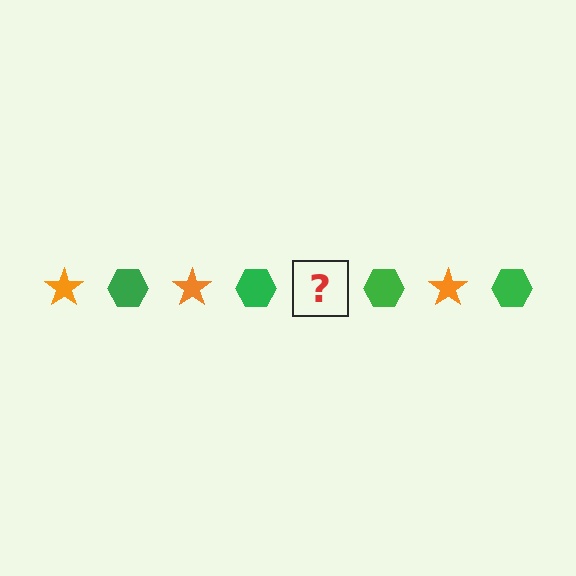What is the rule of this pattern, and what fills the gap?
The rule is that the pattern alternates between orange star and green hexagon. The gap should be filled with an orange star.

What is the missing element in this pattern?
The missing element is an orange star.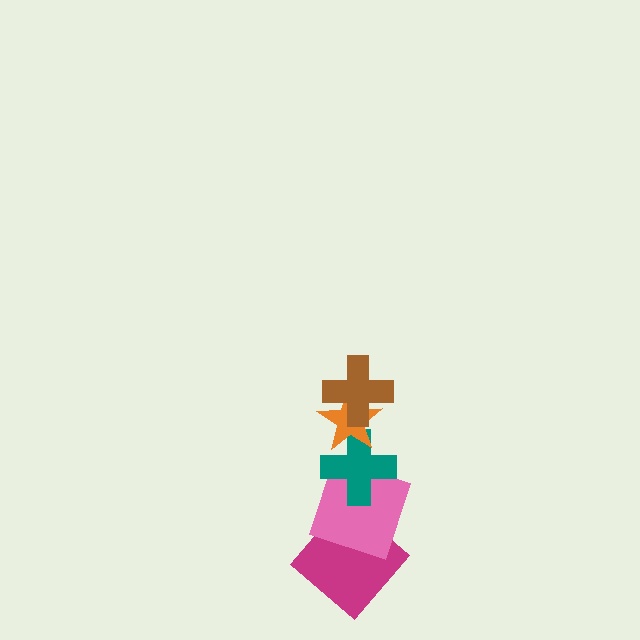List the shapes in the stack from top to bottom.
From top to bottom: the brown cross, the orange star, the teal cross, the pink square, the magenta diamond.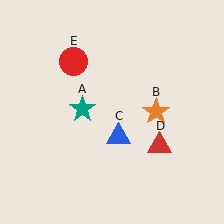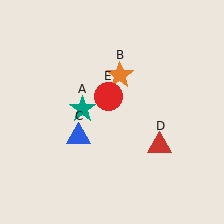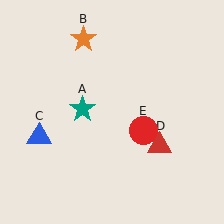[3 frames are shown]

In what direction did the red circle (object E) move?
The red circle (object E) moved down and to the right.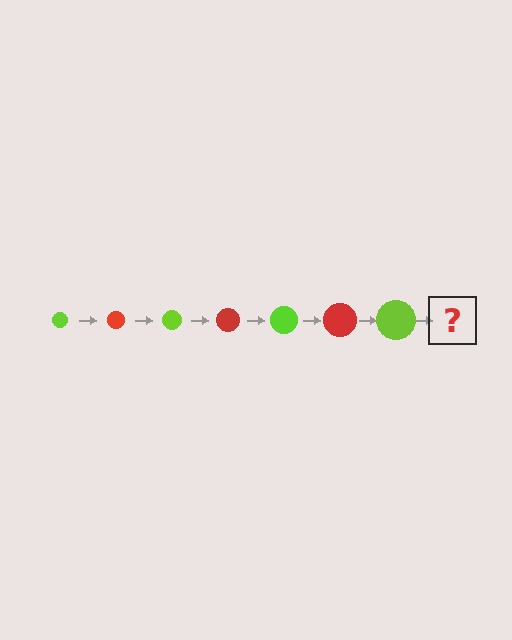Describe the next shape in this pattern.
It should be a red circle, larger than the previous one.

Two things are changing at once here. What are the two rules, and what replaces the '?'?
The two rules are that the circle grows larger each step and the color cycles through lime and red. The '?' should be a red circle, larger than the previous one.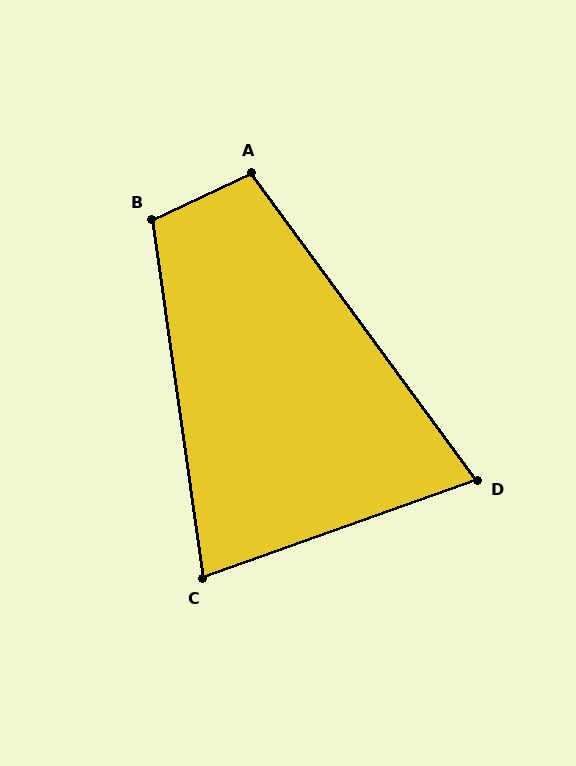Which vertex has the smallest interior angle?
D, at approximately 73 degrees.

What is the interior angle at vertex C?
Approximately 79 degrees (acute).